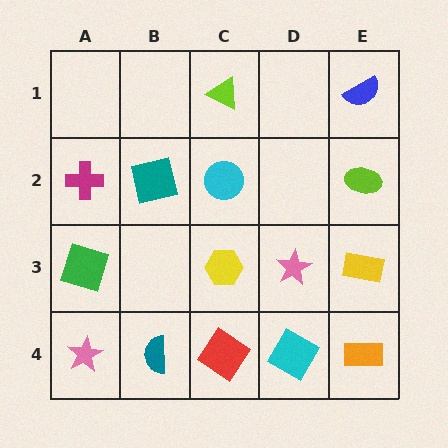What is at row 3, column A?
A green square.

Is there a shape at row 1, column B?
No, that cell is empty.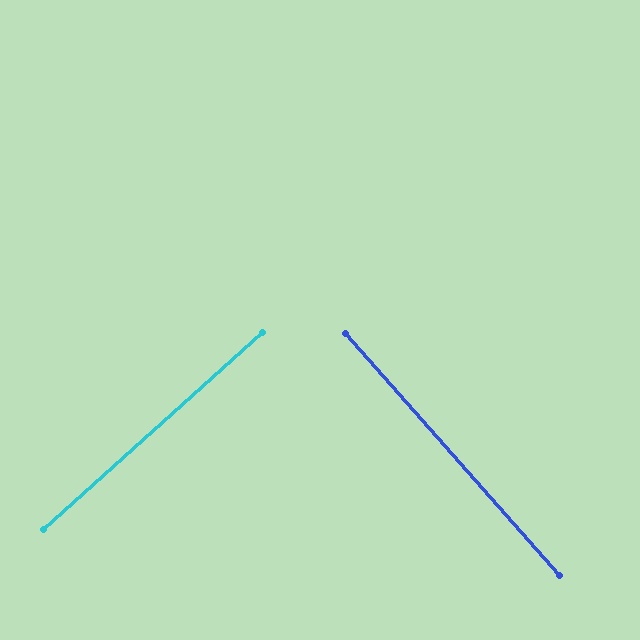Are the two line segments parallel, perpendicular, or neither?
Perpendicular — they meet at approximately 89°.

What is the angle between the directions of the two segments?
Approximately 89 degrees.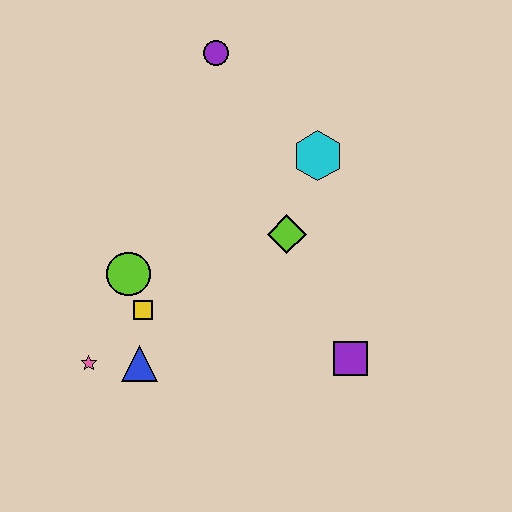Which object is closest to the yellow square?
The lime circle is closest to the yellow square.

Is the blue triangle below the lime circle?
Yes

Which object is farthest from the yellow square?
The purple circle is farthest from the yellow square.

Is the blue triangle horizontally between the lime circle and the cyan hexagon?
Yes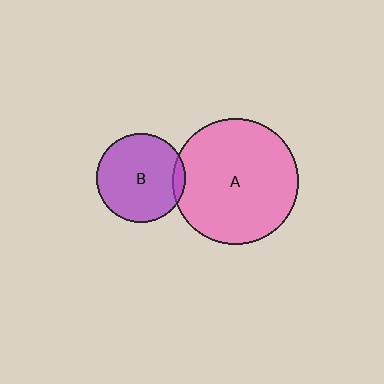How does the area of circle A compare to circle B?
Approximately 2.0 times.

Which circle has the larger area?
Circle A (pink).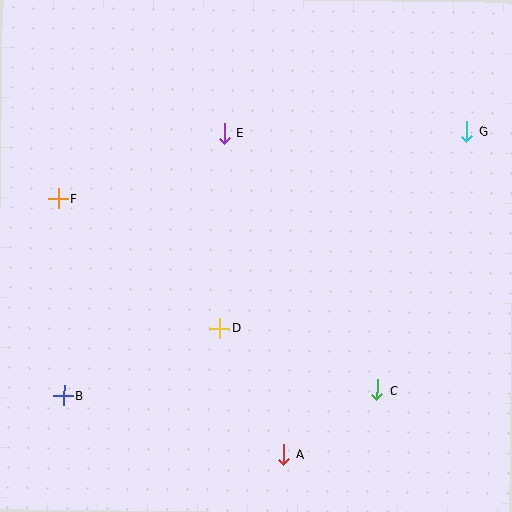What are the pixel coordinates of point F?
Point F is at (58, 198).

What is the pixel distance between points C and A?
The distance between C and A is 113 pixels.